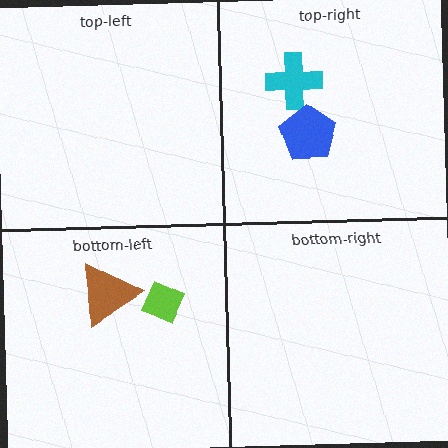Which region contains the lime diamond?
The bottom-left region.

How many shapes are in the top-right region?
2.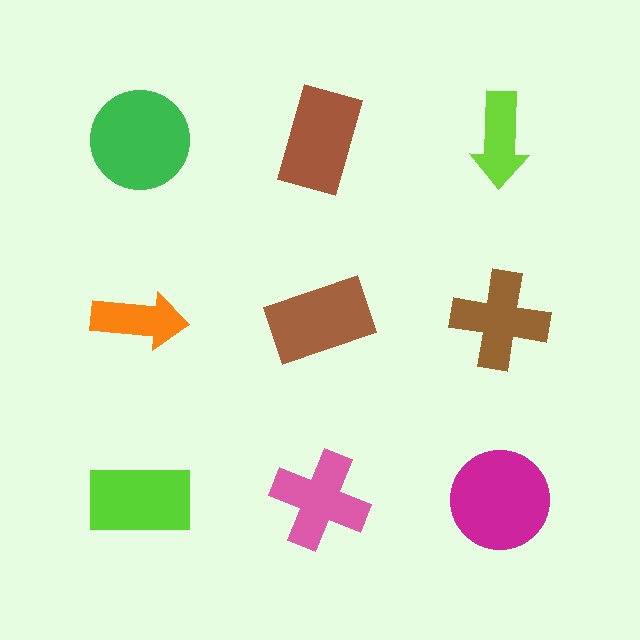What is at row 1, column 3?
A lime arrow.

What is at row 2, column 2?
A brown rectangle.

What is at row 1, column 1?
A green circle.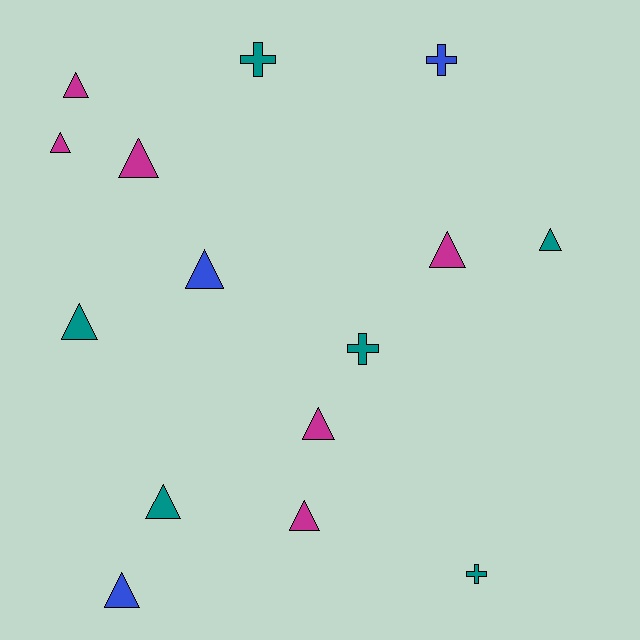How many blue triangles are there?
There are 2 blue triangles.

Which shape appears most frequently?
Triangle, with 11 objects.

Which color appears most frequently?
Magenta, with 6 objects.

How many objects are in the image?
There are 15 objects.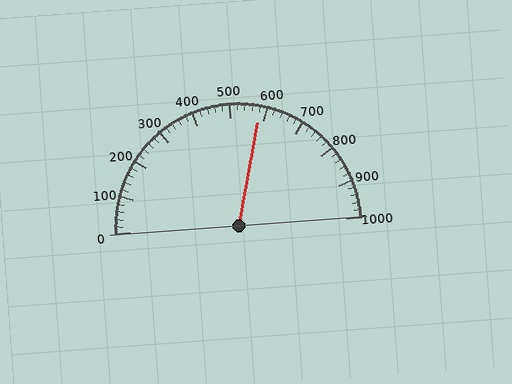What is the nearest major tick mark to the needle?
The nearest major tick mark is 600.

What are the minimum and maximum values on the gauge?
The gauge ranges from 0 to 1000.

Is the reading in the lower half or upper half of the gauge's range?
The reading is in the upper half of the range (0 to 1000).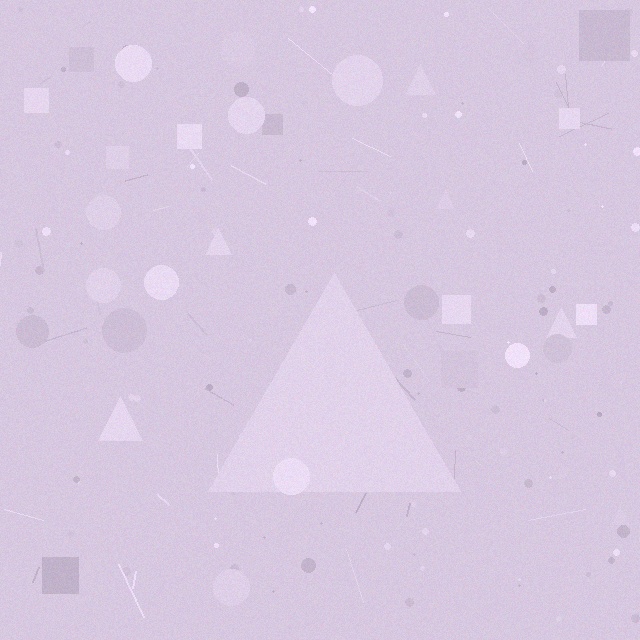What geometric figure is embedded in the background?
A triangle is embedded in the background.